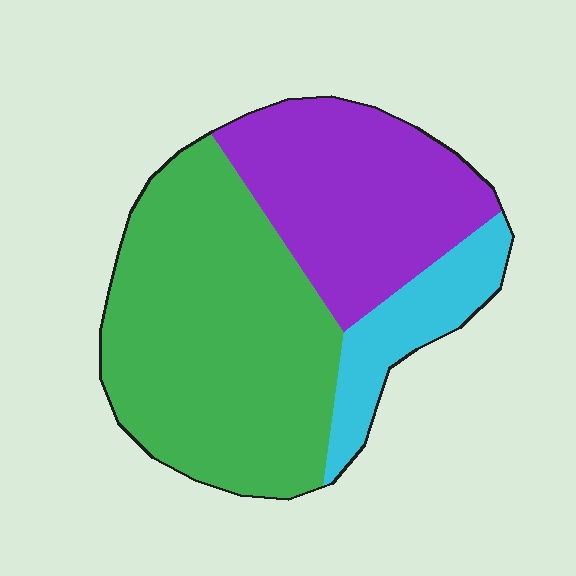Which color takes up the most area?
Green, at roughly 55%.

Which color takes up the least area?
Cyan, at roughly 15%.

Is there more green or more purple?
Green.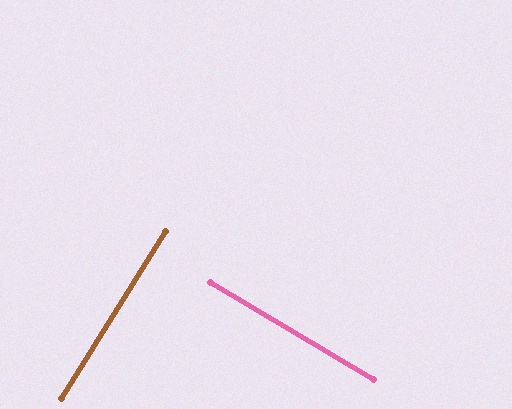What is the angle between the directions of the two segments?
Approximately 89 degrees.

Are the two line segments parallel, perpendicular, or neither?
Perpendicular — they meet at approximately 89°.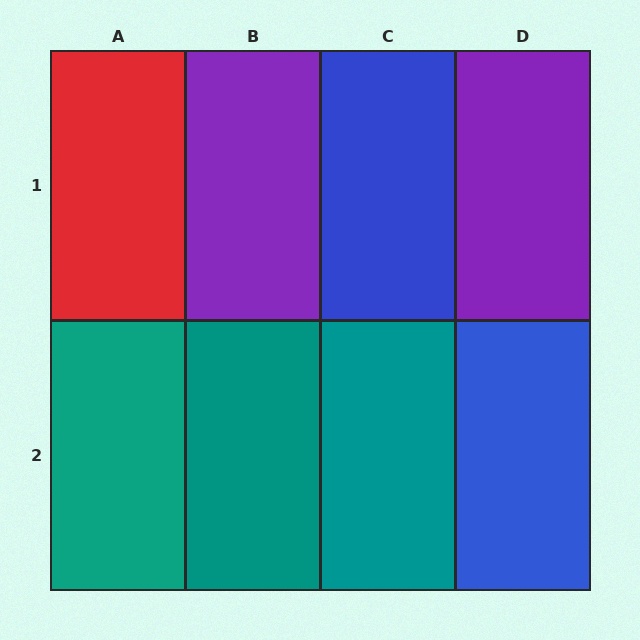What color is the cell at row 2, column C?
Teal.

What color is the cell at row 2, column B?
Teal.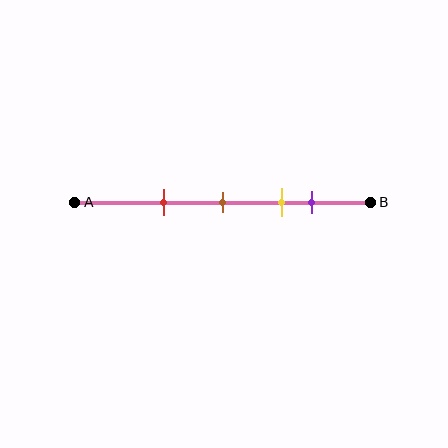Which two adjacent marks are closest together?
The yellow and purple marks are the closest adjacent pair.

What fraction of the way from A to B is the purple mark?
The purple mark is approximately 80% (0.8) of the way from A to B.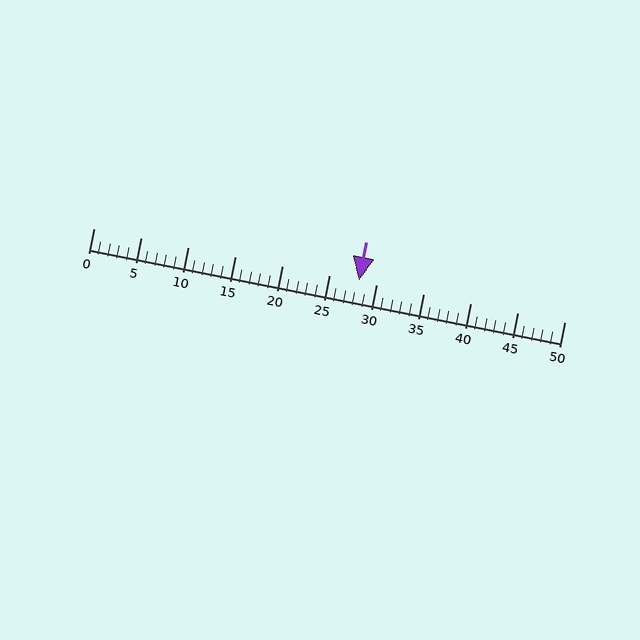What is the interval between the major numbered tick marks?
The major tick marks are spaced 5 units apart.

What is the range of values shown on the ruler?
The ruler shows values from 0 to 50.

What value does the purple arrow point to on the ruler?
The purple arrow points to approximately 28.